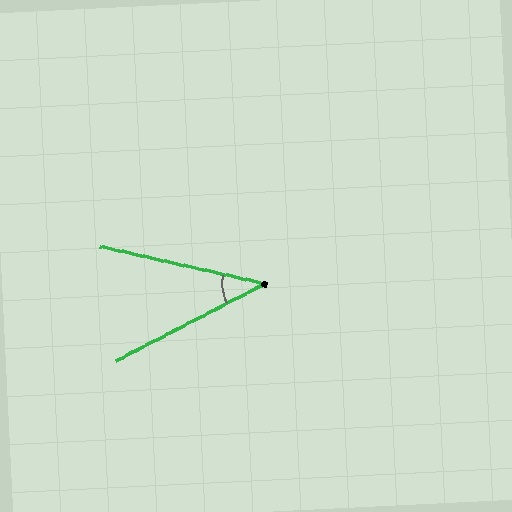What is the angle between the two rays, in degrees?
Approximately 40 degrees.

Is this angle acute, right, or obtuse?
It is acute.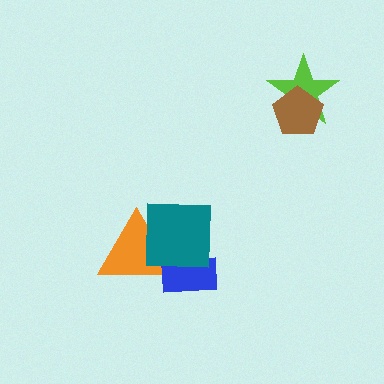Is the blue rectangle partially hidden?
Yes, it is partially covered by another shape.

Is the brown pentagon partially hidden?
No, no other shape covers it.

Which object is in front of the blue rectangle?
The teal square is in front of the blue rectangle.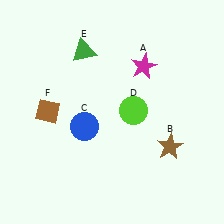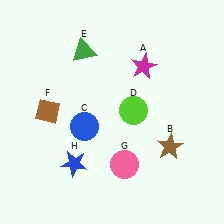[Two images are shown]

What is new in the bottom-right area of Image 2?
A pink circle (G) was added in the bottom-right area of Image 2.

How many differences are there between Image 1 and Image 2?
There are 2 differences between the two images.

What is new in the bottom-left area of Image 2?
A blue star (H) was added in the bottom-left area of Image 2.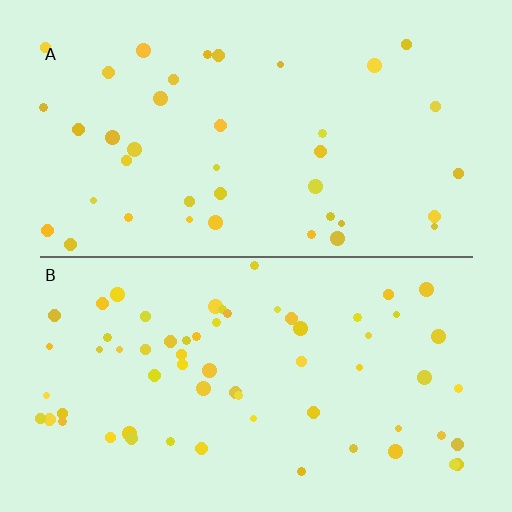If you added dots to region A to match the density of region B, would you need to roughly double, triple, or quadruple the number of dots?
Approximately double.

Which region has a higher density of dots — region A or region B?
B (the bottom).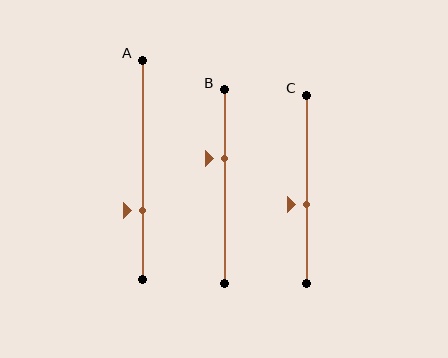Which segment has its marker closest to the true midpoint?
Segment C has its marker closest to the true midpoint.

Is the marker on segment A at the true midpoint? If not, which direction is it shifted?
No, the marker on segment A is shifted downward by about 18% of the segment length.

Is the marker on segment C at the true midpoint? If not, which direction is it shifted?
No, the marker on segment C is shifted downward by about 8% of the segment length.